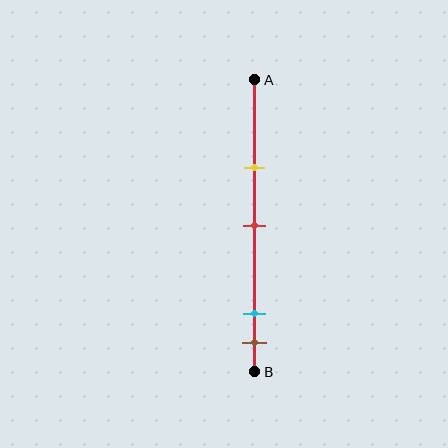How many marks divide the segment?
There are 4 marks dividing the segment.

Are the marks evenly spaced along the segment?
No, the marks are not evenly spaced.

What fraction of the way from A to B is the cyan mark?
The cyan mark is approximately 80% (0.8) of the way from A to B.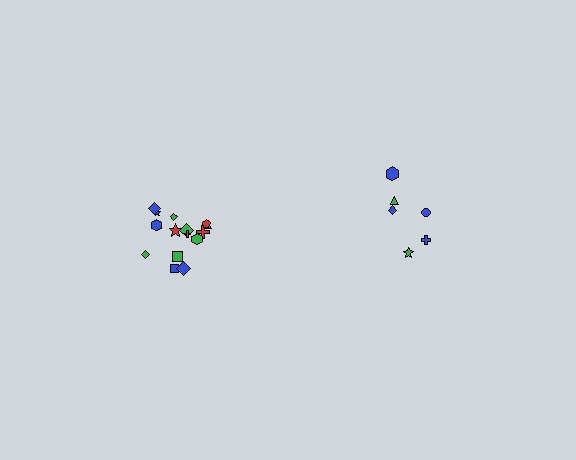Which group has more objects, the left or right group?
The left group.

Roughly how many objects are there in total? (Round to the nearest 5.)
Roughly 20 objects in total.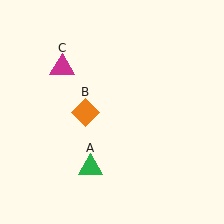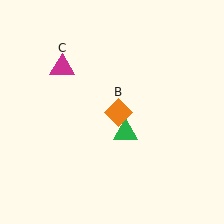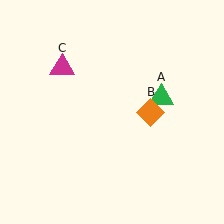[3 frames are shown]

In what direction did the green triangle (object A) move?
The green triangle (object A) moved up and to the right.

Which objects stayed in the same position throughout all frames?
Magenta triangle (object C) remained stationary.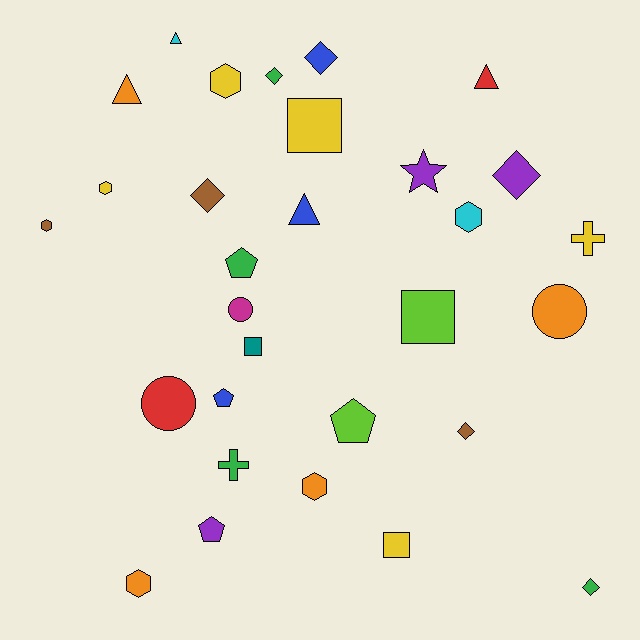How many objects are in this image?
There are 30 objects.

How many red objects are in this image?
There are 2 red objects.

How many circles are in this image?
There are 3 circles.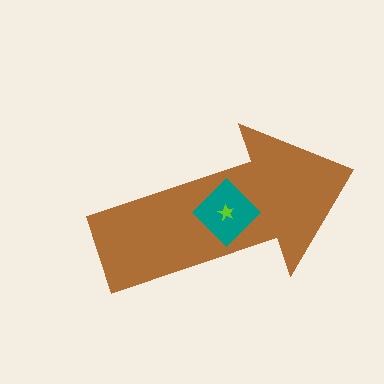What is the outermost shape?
The brown arrow.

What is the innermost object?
The lime star.